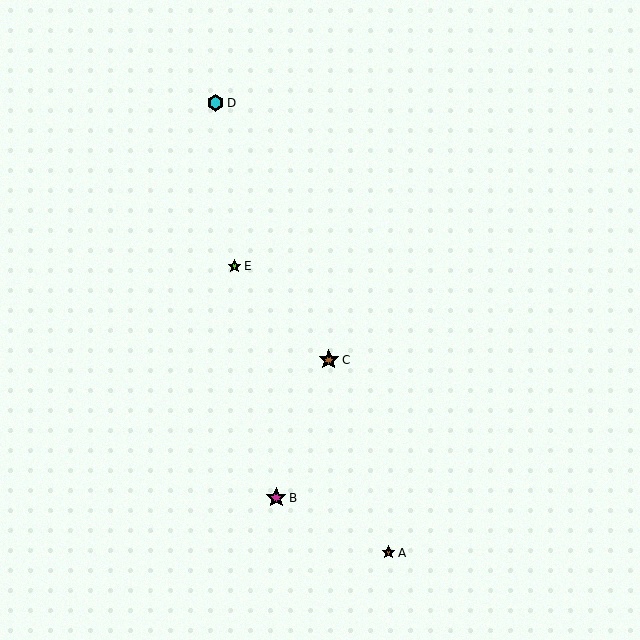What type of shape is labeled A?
Shape A is a brown star.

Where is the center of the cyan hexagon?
The center of the cyan hexagon is at (216, 103).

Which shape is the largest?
The magenta star (labeled B) is the largest.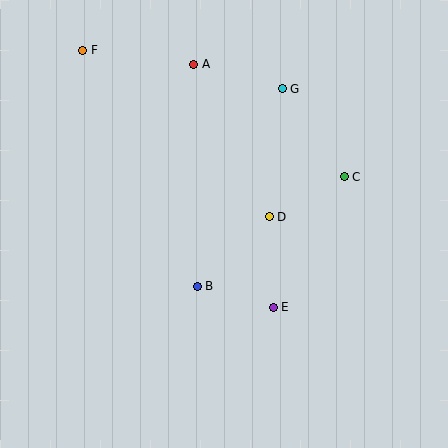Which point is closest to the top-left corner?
Point F is closest to the top-left corner.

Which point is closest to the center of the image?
Point D at (269, 217) is closest to the center.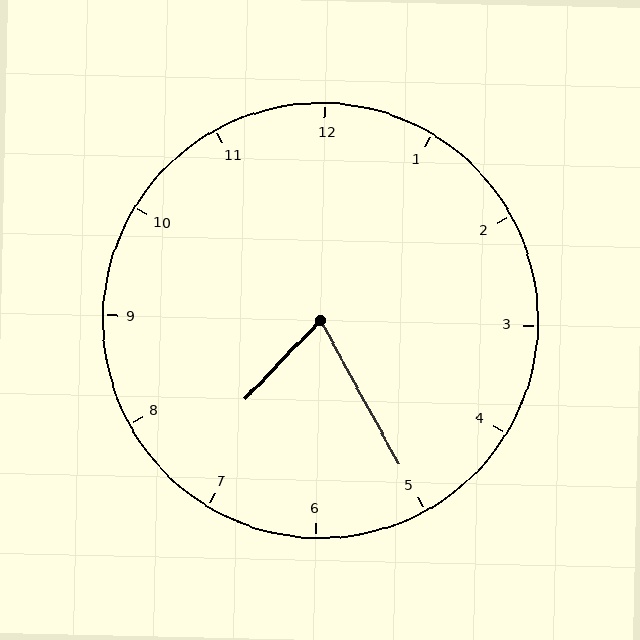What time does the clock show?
7:25.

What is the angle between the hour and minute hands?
Approximately 72 degrees.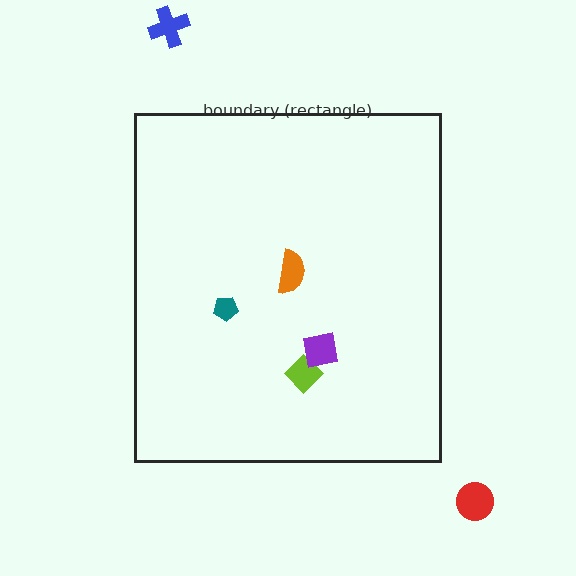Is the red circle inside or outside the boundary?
Outside.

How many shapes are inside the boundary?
4 inside, 2 outside.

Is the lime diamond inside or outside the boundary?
Inside.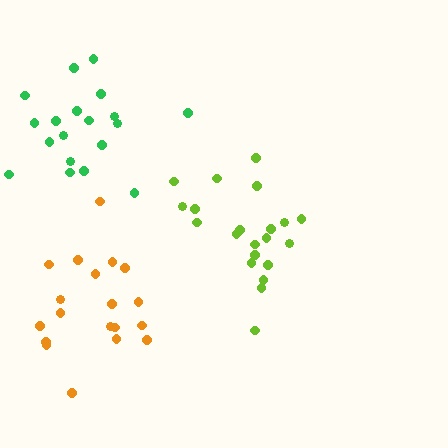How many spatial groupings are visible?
There are 3 spatial groupings.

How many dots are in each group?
Group 1: 21 dots, Group 2: 19 dots, Group 3: 19 dots (59 total).